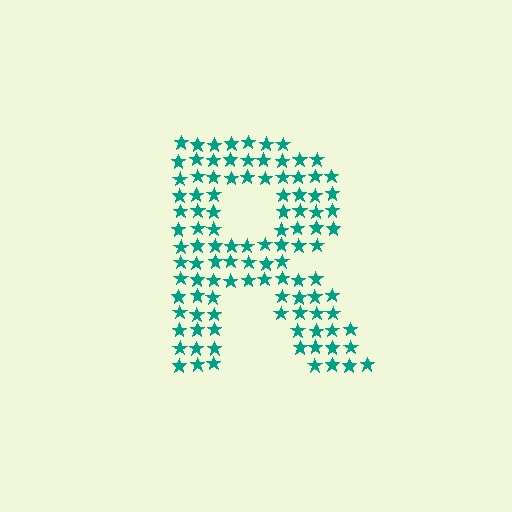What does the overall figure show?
The overall figure shows the letter R.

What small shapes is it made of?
It is made of small stars.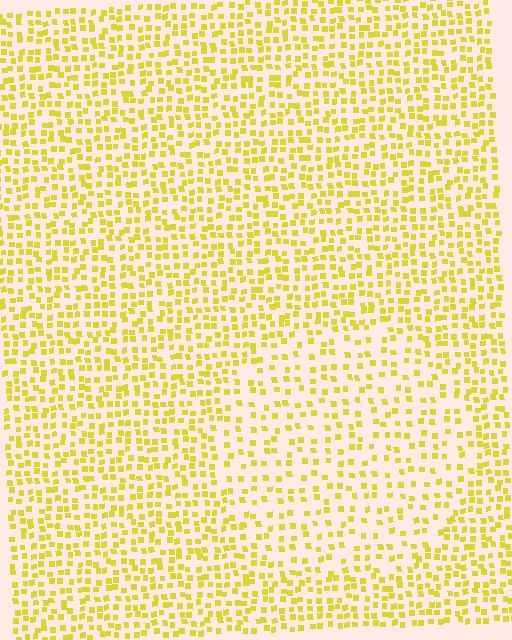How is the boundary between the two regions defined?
The boundary is defined by a change in element density (approximately 1.7x ratio). All elements are the same color, size, and shape.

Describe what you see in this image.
The image contains small yellow elements arranged at two different densities. A circle-shaped region is visible where the elements are less densely packed than the surrounding area.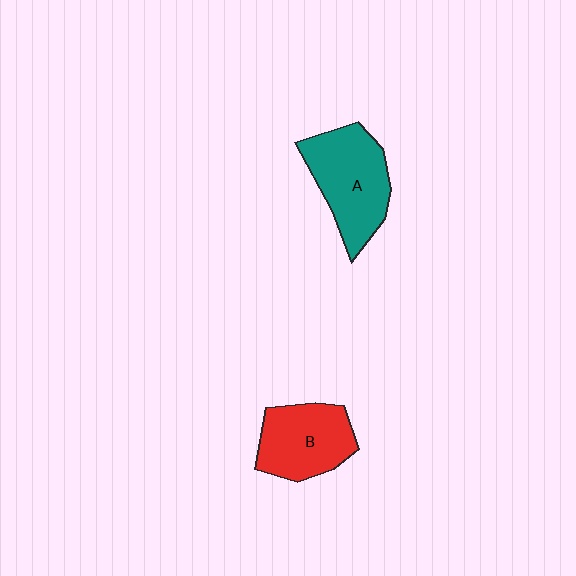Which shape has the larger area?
Shape A (teal).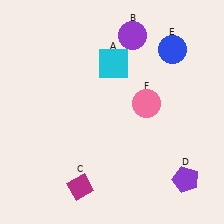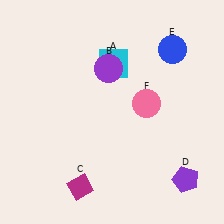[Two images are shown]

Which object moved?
The purple circle (B) moved down.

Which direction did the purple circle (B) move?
The purple circle (B) moved down.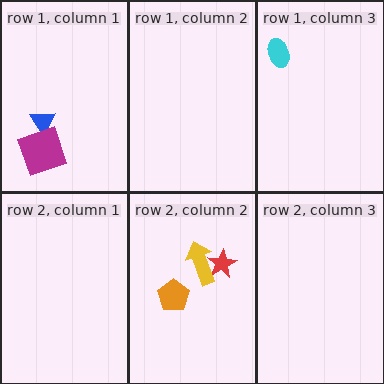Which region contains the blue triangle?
The row 1, column 1 region.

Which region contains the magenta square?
The row 1, column 1 region.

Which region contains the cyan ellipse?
The row 1, column 3 region.